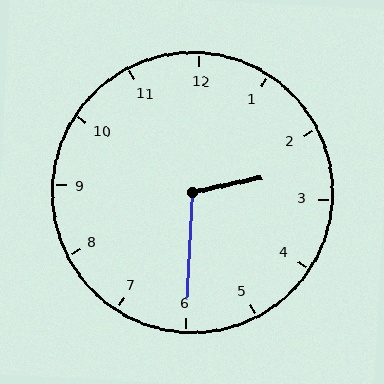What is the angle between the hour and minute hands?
Approximately 105 degrees.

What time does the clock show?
2:30.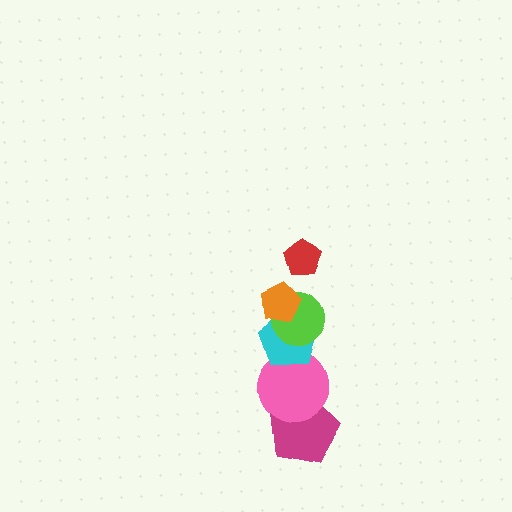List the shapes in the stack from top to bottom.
From top to bottom: the red pentagon, the orange pentagon, the lime circle, the cyan pentagon, the pink circle, the magenta pentagon.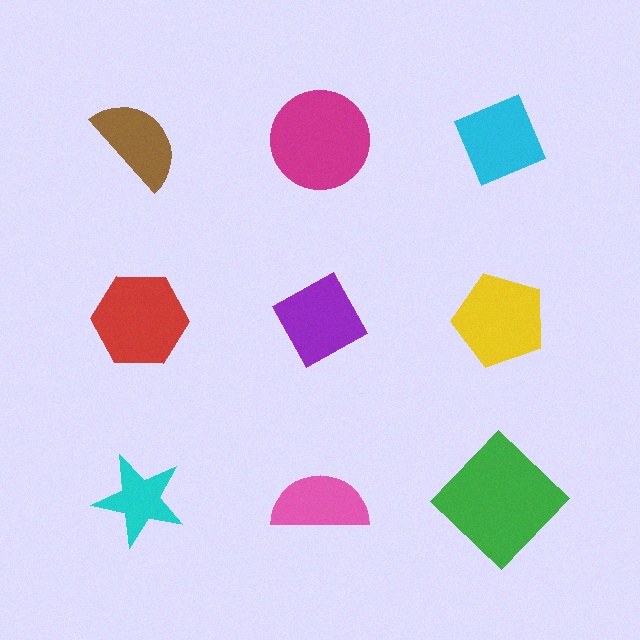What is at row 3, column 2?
A pink semicircle.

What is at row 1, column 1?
A brown semicircle.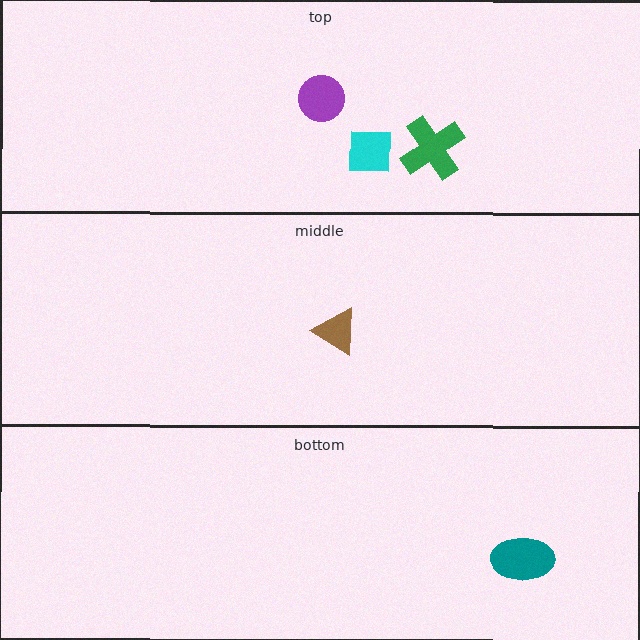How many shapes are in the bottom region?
1.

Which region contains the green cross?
The top region.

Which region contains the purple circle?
The top region.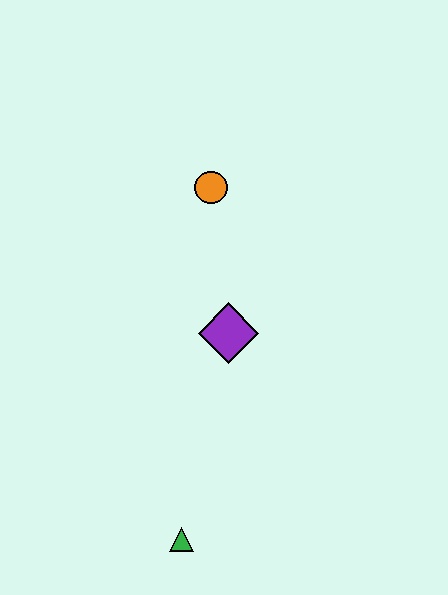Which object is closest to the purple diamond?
The orange circle is closest to the purple diamond.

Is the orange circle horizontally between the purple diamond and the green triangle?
Yes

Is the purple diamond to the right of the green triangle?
Yes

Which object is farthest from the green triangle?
The orange circle is farthest from the green triangle.